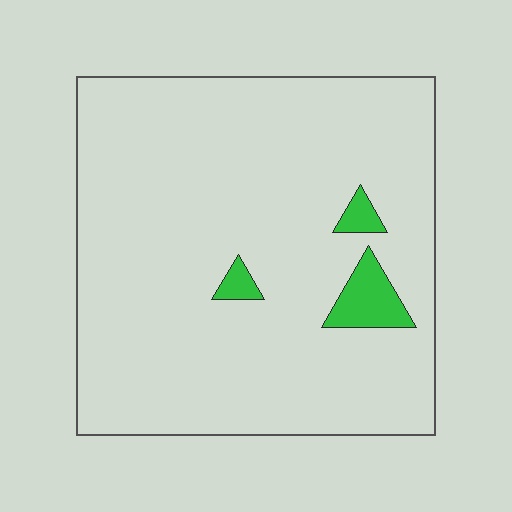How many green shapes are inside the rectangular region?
3.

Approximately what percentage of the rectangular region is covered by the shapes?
Approximately 5%.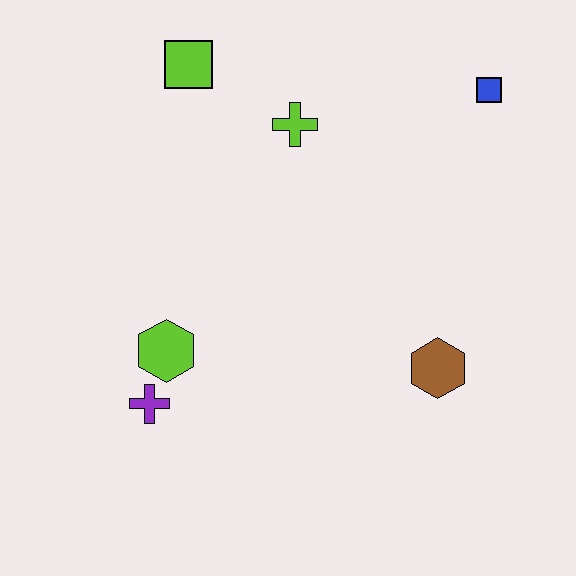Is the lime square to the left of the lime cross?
Yes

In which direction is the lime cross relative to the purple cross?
The lime cross is above the purple cross.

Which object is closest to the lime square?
The lime cross is closest to the lime square.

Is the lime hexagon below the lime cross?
Yes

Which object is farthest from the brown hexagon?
The lime square is farthest from the brown hexagon.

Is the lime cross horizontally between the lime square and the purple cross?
No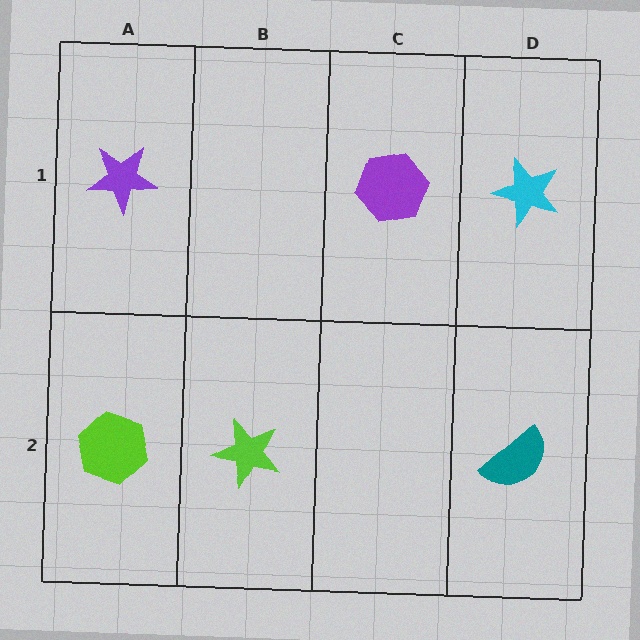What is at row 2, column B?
A lime star.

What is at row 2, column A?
A lime hexagon.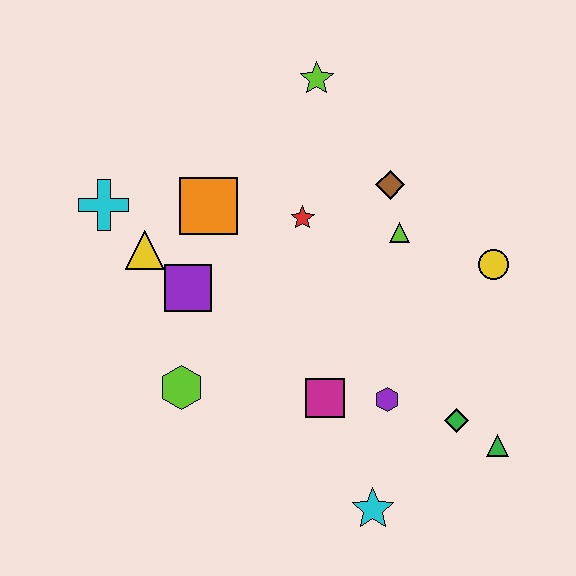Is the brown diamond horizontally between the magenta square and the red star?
No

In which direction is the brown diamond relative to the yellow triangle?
The brown diamond is to the right of the yellow triangle.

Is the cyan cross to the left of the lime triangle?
Yes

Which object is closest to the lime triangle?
The brown diamond is closest to the lime triangle.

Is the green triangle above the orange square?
No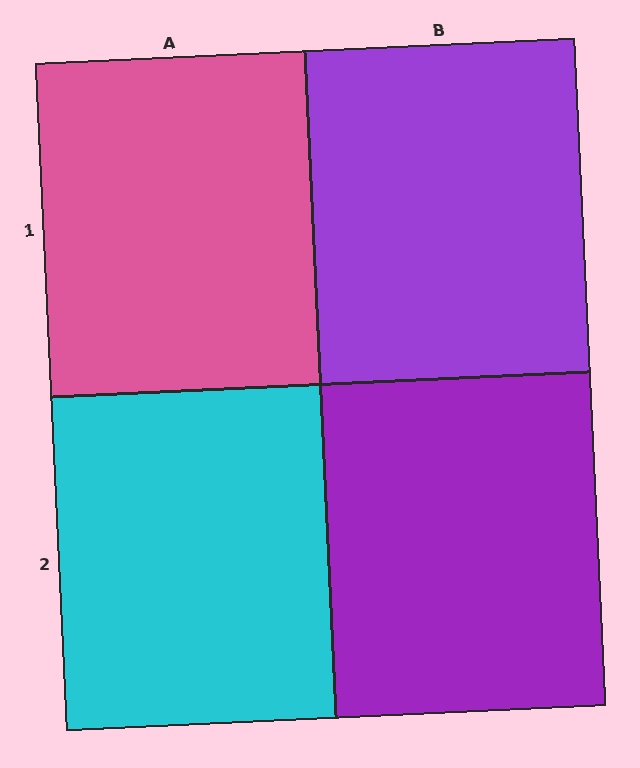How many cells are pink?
1 cell is pink.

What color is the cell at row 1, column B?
Purple.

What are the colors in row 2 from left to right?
Cyan, purple.